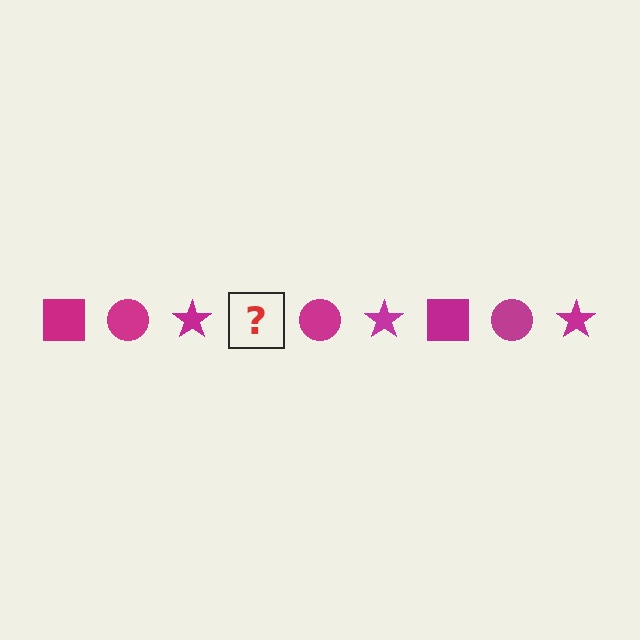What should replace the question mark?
The question mark should be replaced with a magenta square.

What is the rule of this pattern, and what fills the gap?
The rule is that the pattern cycles through square, circle, star shapes in magenta. The gap should be filled with a magenta square.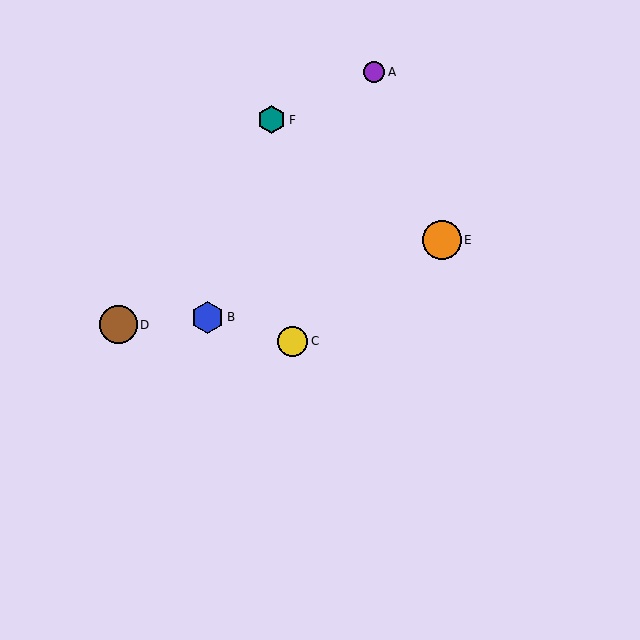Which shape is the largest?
The orange circle (labeled E) is the largest.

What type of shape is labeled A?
Shape A is a purple circle.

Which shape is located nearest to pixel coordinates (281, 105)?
The teal hexagon (labeled F) at (272, 120) is nearest to that location.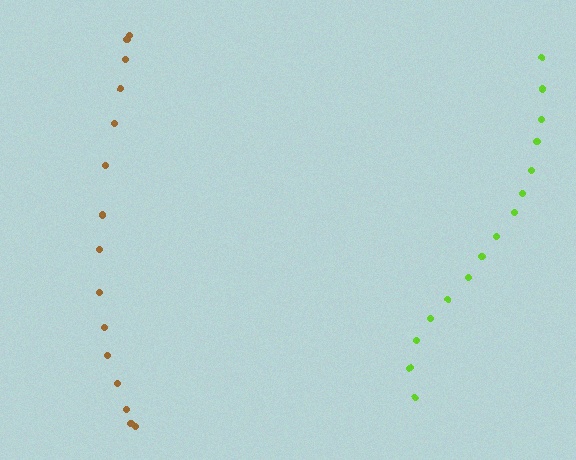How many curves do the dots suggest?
There are 2 distinct paths.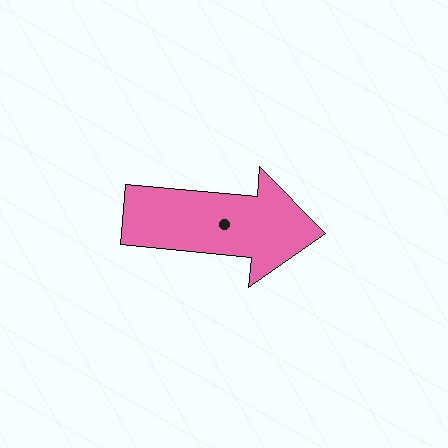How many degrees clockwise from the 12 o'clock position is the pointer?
Approximately 95 degrees.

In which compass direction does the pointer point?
East.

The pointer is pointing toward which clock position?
Roughly 3 o'clock.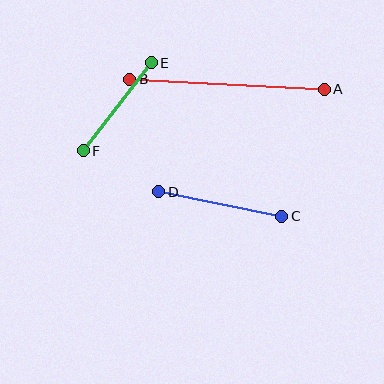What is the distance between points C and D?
The distance is approximately 125 pixels.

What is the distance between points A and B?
The distance is approximately 195 pixels.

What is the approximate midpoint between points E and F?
The midpoint is at approximately (117, 107) pixels.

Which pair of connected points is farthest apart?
Points A and B are farthest apart.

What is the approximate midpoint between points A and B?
The midpoint is at approximately (227, 84) pixels.